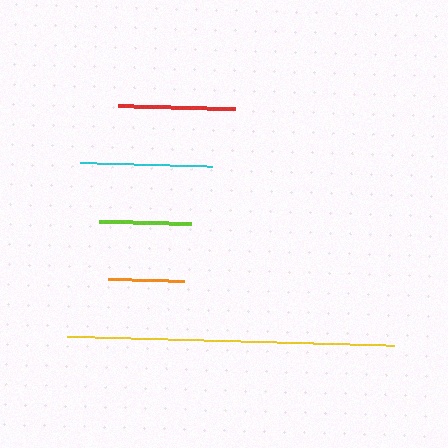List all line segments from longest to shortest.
From longest to shortest: yellow, cyan, red, lime, orange.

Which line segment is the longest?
The yellow line is the longest at approximately 327 pixels.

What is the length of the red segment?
The red segment is approximately 117 pixels long.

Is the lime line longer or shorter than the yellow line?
The yellow line is longer than the lime line.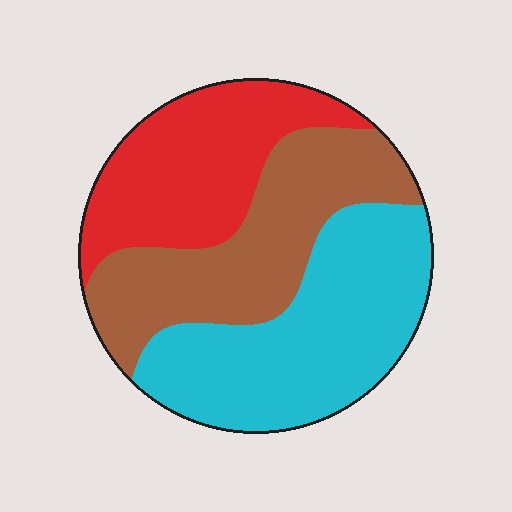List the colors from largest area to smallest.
From largest to smallest: cyan, brown, red.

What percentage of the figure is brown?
Brown covers roughly 30% of the figure.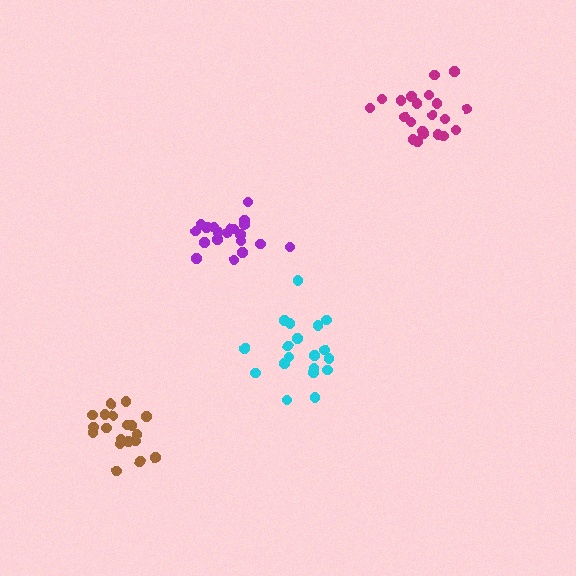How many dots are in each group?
Group 1: 19 dots, Group 2: 21 dots, Group 3: 20 dots, Group 4: 19 dots (79 total).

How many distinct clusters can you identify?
There are 4 distinct clusters.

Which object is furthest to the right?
The magenta cluster is rightmost.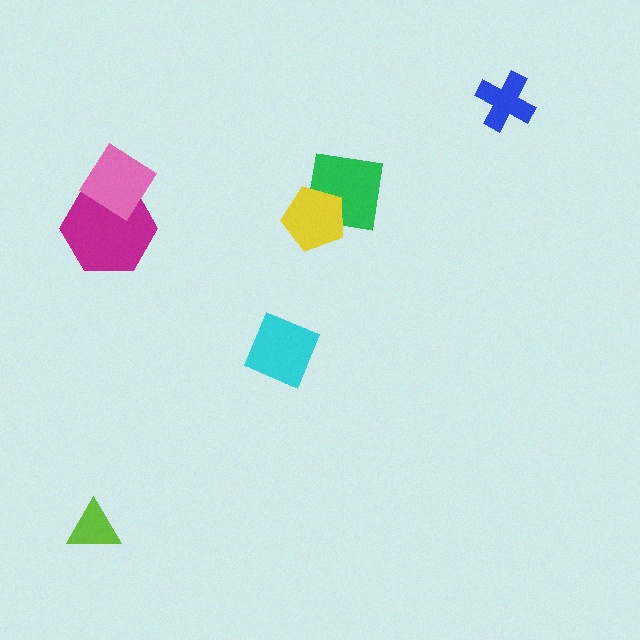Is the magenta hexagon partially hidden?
Yes, it is partially covered by another shape.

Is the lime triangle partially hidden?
No, no other shape covers it.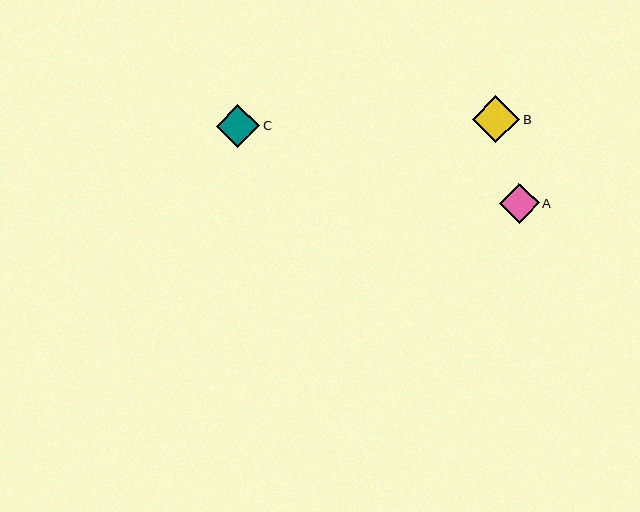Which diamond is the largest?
Diamond B is the largest with a size of approximately 48 pixels.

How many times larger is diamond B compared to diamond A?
Diamond B is approximately 1.2 times the size of diamond A.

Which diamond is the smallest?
Diamond A is the smallest with a size of approximately 40 pixels.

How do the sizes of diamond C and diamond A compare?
Diamond C and diamond A are approximately the same size.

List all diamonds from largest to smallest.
From largest to smallest: B, C, A.